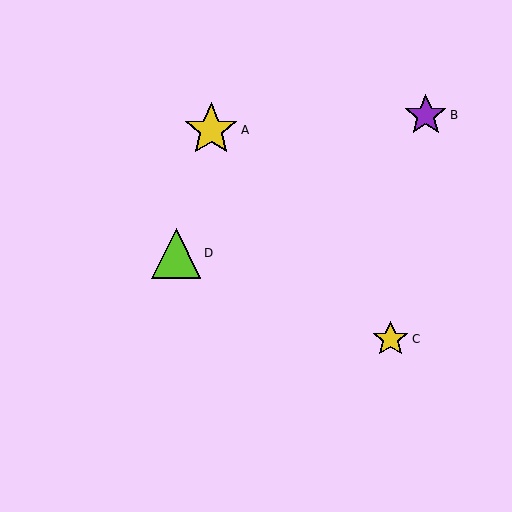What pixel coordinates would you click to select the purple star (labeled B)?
Click at (426, 115) to select the purple star B.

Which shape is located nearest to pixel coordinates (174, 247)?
The lime triangle (labeled D) at (176, 253) is nearest to that location.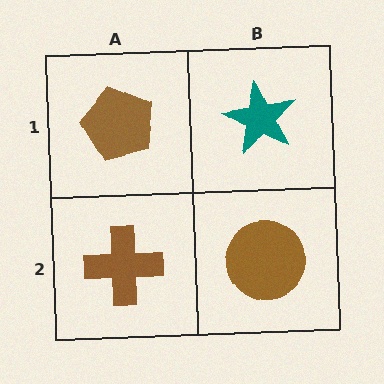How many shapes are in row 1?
2 shapes.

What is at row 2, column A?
A brown cross.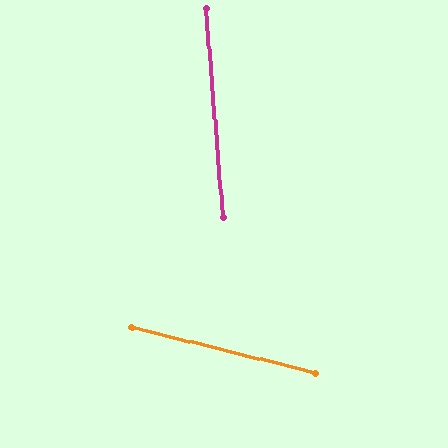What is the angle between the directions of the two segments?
Approximately 71 degrees.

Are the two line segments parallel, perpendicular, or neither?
Neither parallel nor perpendicular — they differ by about 71°.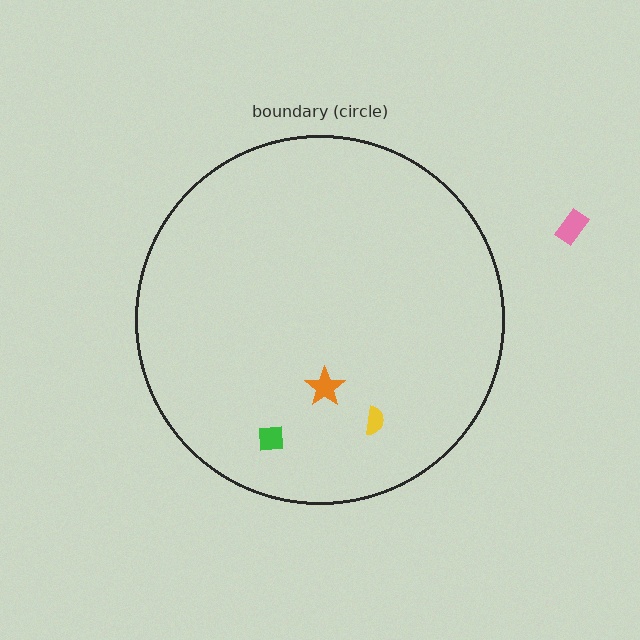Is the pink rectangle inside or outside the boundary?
Outside.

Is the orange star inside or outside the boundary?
Inside.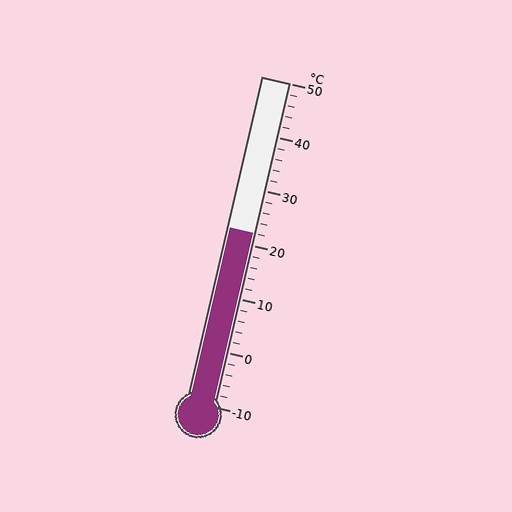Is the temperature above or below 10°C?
The temperature is above 10°C.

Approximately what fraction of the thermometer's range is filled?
The thermometer is filled to approximately 55% of its range.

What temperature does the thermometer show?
The thermometer shows approximately 22°C.